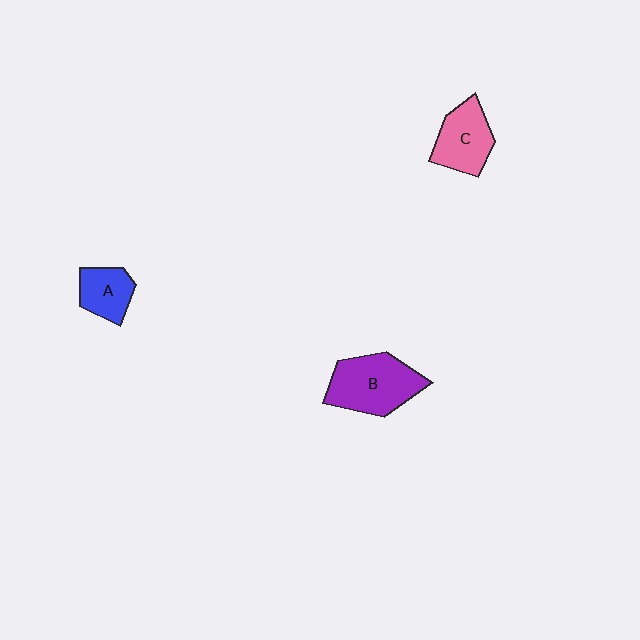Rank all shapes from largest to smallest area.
From largest to smallest: B (purple), C (pink), A (blue).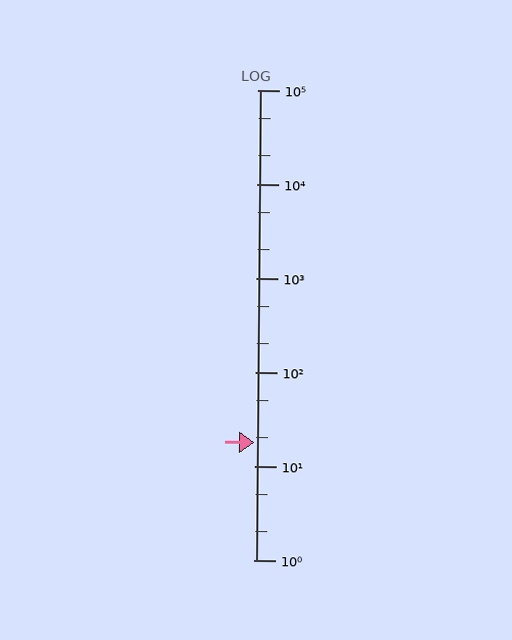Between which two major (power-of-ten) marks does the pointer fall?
The pointer is between 10 and 100.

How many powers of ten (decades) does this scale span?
The scale spans 5 decades, from 1 to 100000.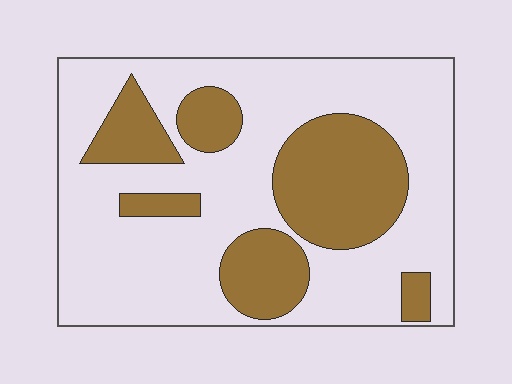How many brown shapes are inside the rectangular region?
6.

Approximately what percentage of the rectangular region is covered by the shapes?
Approximately 30%.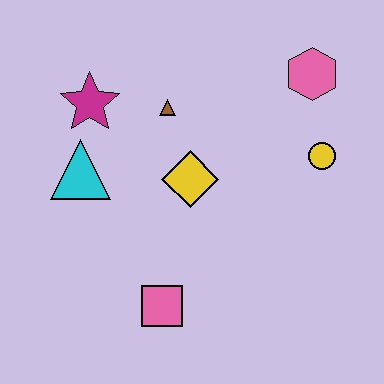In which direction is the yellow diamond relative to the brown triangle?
The yellow diamond is below the brown triangle.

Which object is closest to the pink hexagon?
The yellow circle is closest to the pink hexagon.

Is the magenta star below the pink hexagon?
Yes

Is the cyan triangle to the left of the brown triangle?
Yes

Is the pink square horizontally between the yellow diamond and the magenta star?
Yes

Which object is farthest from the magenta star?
The yellow circle is farthest from the magenta star.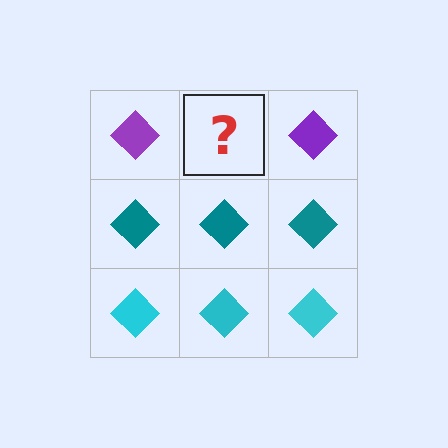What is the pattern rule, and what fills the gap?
The rule is that each row has a consistent color. The gap should be filled with a purple diamond.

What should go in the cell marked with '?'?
The missing cell should contain a purple diamond.